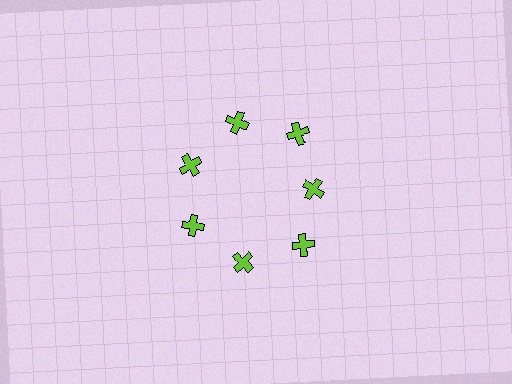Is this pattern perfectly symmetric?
No. The 7 lime crosses are arranged in a ring, but one element near the 3 o'clock position is pulled inward toward the center, breaking the 7-fold rotational symmetry.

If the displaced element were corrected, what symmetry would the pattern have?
It would have 7-fold rotational symmetry — the pattern would map onto itself every 51 degrees.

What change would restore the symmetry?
The symmetry would be restored by moving it outward, back onto the ring so that all 7 crosses sit at equal angles and equal distance from the center.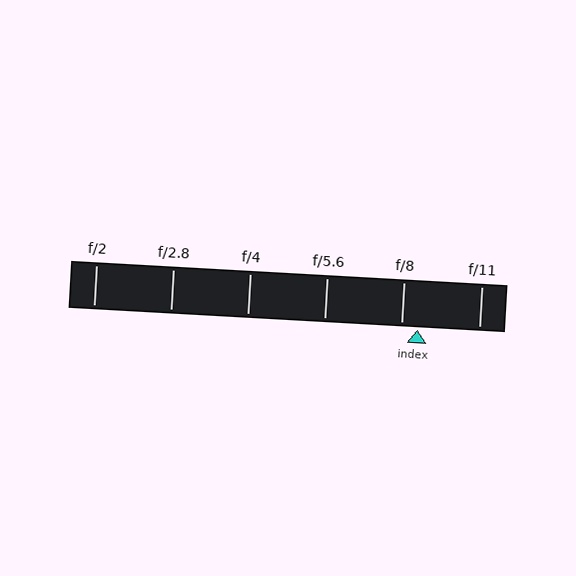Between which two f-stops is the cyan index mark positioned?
The index mark is between f/8 and f/11.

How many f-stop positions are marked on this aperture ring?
There are 6 f-stop positions marked.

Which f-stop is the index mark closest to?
The index mark is closest to f/8.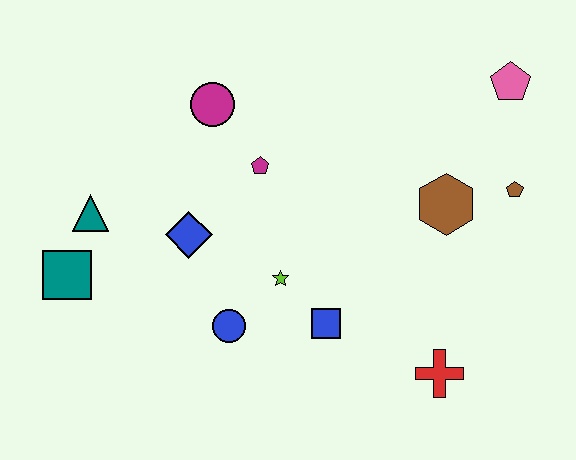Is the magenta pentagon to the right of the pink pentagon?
No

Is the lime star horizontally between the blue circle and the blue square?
Yes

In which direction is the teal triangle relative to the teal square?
The teal triangle is above the teal square.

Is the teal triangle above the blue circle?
Yes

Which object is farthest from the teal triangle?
The pink pentagon is farthest from the teal triangle.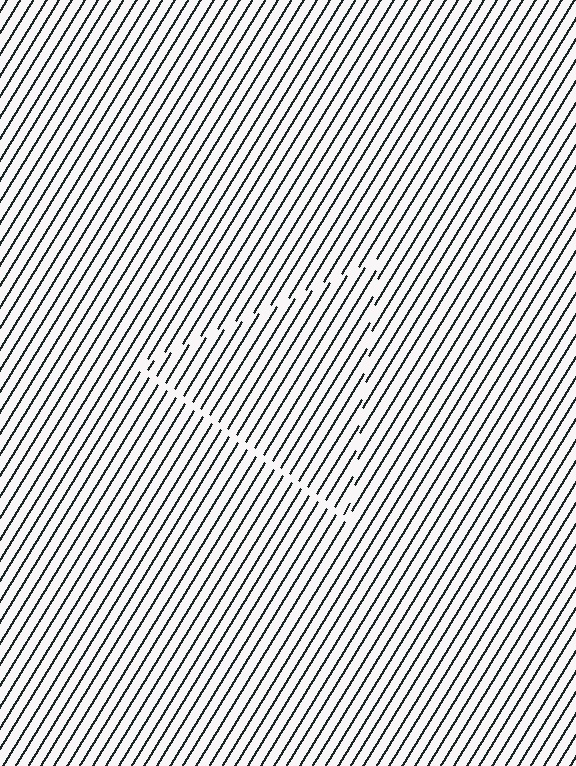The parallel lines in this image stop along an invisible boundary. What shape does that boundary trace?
An illusory triangle. The interior of the shape contains the same grating, shifted by half a period — the contour is defined by the phase discontinuity where line-ends from the inner and outer gratings abut.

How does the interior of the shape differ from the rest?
The interior of the shape contains the same grating, shifted by half a period — the contour is defined by the phase discontinuity where line-ends from the inner and outer gratings abut.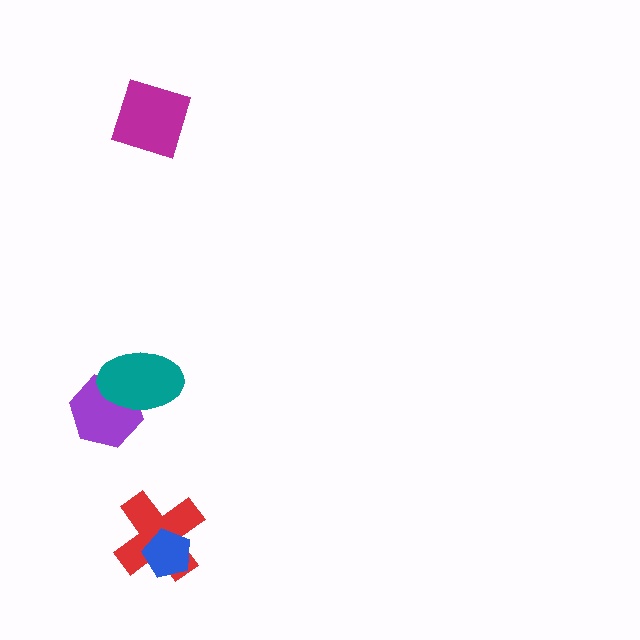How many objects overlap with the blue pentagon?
1 object overlaps with the blue pentagon.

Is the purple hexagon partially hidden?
Yes, it is partially covered by another shape.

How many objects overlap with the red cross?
1 object overlaps with the red cross.